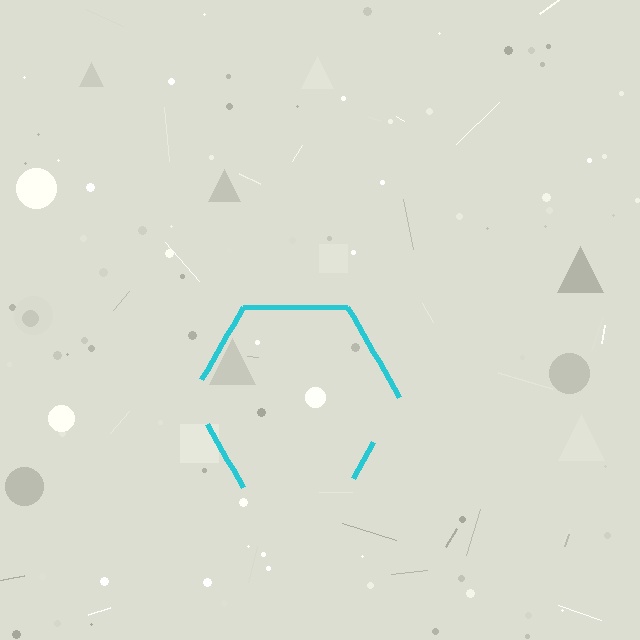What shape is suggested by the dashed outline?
The dashed outline suggests a hexagon.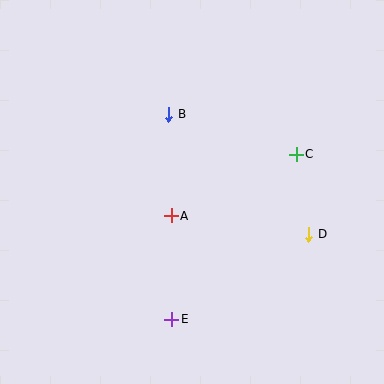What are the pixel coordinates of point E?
Point E is at (172, 319).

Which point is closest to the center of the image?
Point A at (171, 216) is closest to the center.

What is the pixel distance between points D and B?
The distance between D and B is 184 pixels.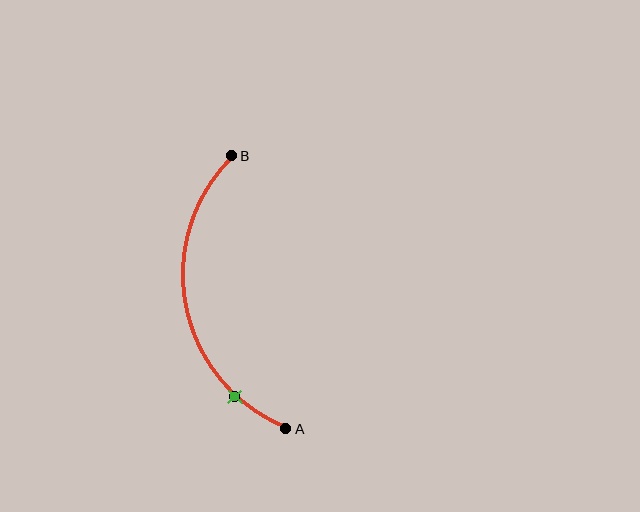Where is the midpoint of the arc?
The arc midpoint is the point on the curve farthest from the straight line joining A and B. It sits to the left of that line.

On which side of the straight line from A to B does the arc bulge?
The arc bulges to the left of the straight line connecting A and B.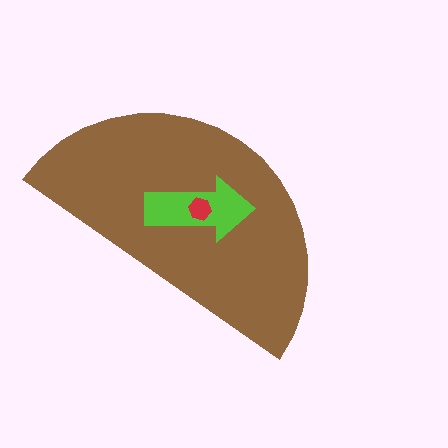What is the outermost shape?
The brown semicircle.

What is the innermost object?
The red hexagon.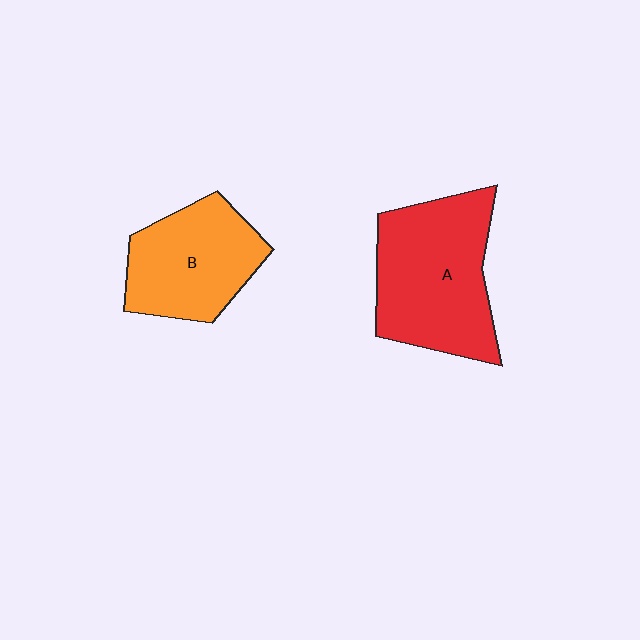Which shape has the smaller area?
Shape B (orange).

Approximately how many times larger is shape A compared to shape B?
Approximately 1.3 times.